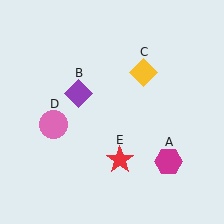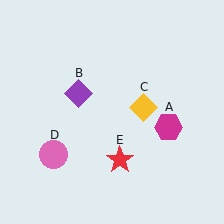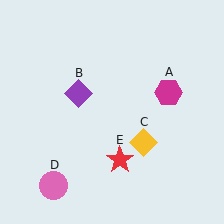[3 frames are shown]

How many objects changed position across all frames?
3 objects changed position: magenta hexagon (object A), yellow diamond (object C), pink circle (object D).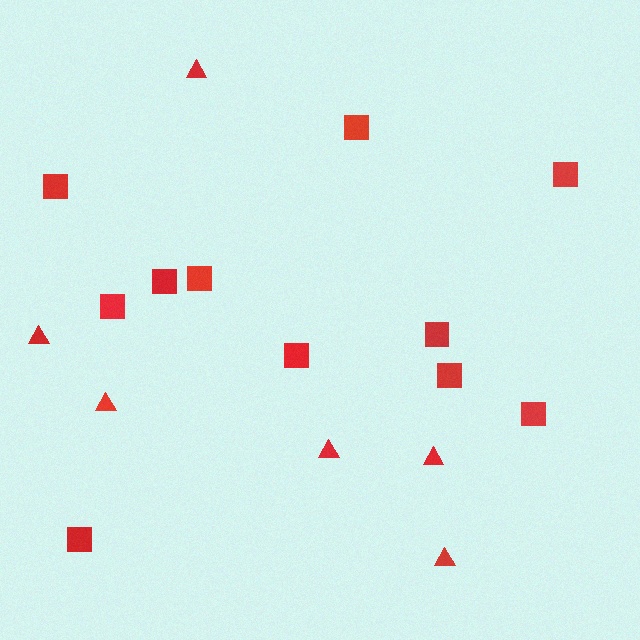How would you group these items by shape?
There are 2 groups: one group of triangles (6) and one group of squares (11).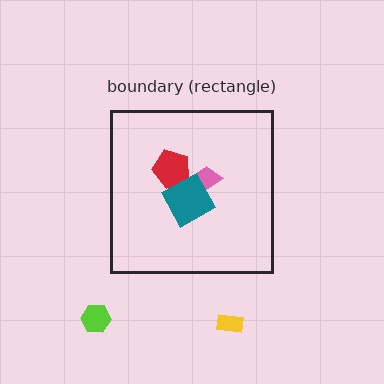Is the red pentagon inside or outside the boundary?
Inside.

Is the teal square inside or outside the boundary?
Inside.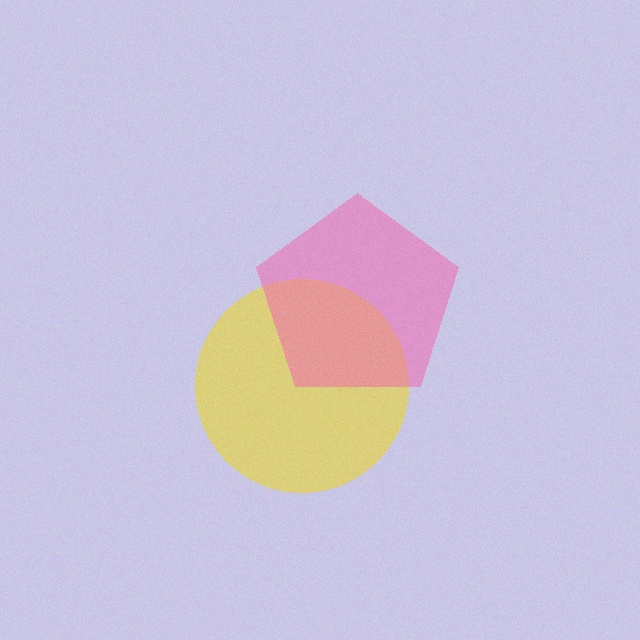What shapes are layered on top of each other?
The layered shapes are: a yellow circle, a pink pentagon.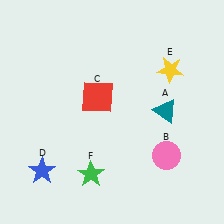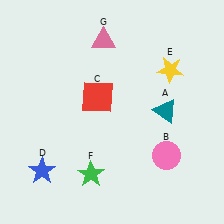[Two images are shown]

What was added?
A pink triangle (G) was added in Image 2.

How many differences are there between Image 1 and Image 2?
There is 1 difference between the two images.